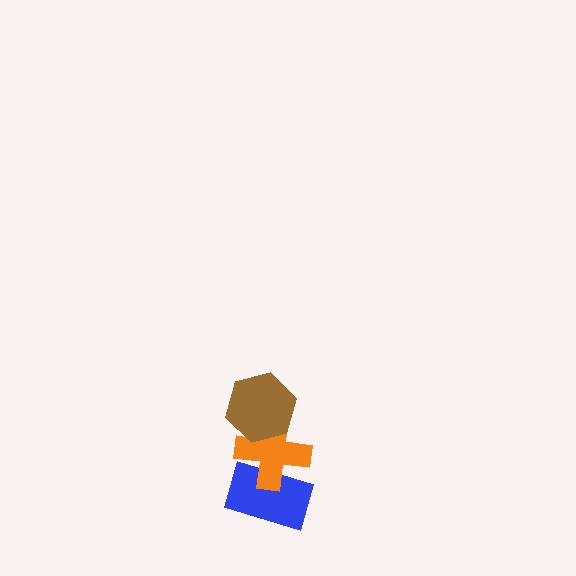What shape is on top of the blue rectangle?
The orange cross is on top of the blue rectangle.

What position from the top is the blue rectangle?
The blue rectangle is 3rd from the top.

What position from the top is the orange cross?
The orange cross is 2nd from the top.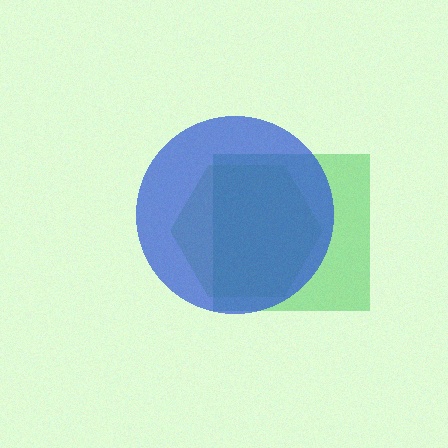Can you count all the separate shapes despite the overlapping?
Yes, there are 3 separate shapes.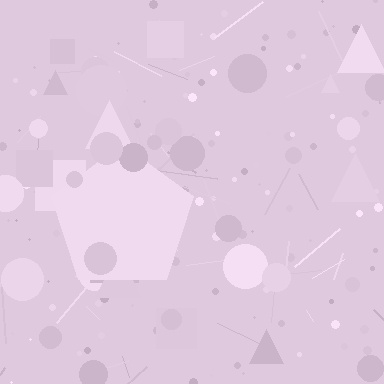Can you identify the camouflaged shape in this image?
The camouflaged shape is a pentagon.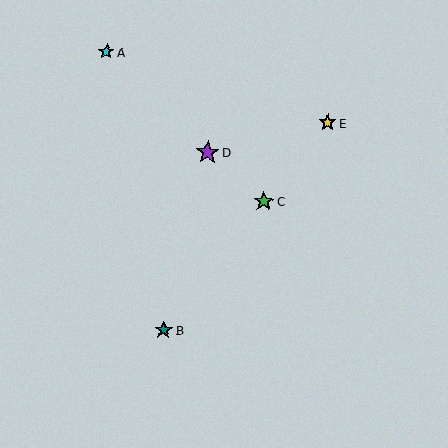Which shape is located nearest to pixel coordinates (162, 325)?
The teal star (labeled B) at (164, 330) is nearest to that location.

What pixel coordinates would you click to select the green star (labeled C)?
Click at (264, 202) to select the green star C.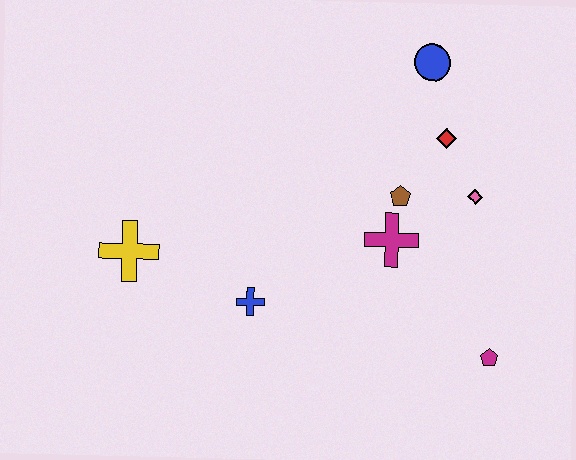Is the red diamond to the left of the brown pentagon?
No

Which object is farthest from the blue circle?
The yellow cross is farthest from the blue circle.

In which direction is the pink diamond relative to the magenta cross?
The pink diamond is to the right of the magenta cross.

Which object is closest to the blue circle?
The red diamond is closest to the blue circle.